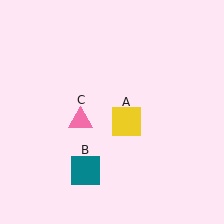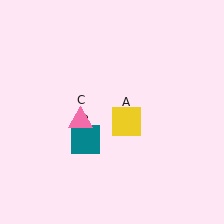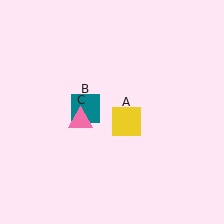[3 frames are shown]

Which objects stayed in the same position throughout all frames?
Yellow square (object A) and pink triangle (object C) remained stationary.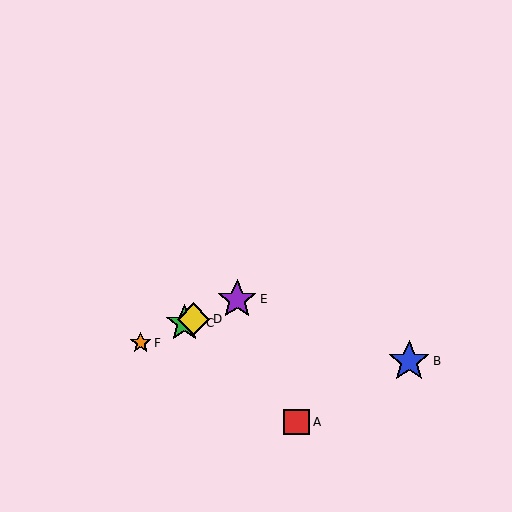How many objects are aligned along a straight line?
4 objects (C, D, E, F) are aligned along a straight line.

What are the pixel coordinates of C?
Object C is at (184, 323).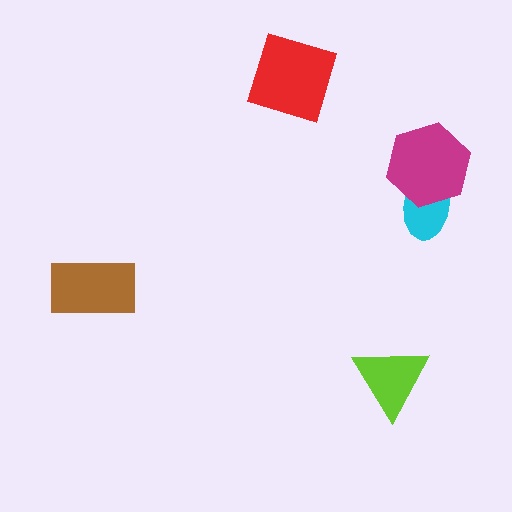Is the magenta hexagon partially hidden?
No, no other shape covers it.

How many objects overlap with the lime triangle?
0 objects overlap with the lime triangle.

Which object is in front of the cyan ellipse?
The magenta hexagon is in front of the cyan ellipse.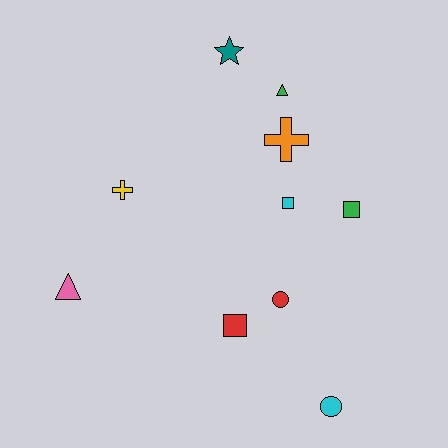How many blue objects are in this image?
There are no blue objects.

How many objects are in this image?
There are 10 objects.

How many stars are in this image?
There is 1 star.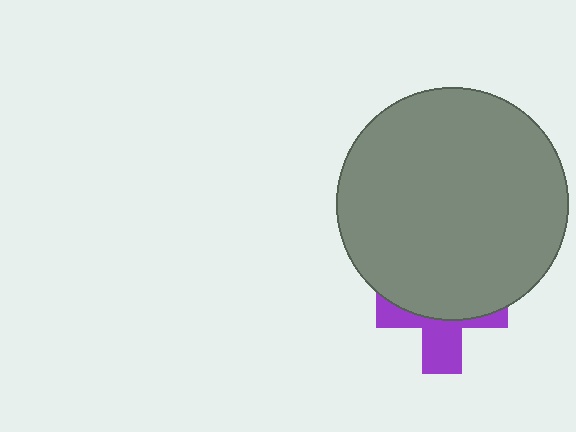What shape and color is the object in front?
The object in front is a gray circle.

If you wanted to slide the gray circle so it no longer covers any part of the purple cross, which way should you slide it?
Slide it up — that is the most direct way to separate the two shapes.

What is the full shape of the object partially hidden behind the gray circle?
The partially hidden object is a purple cross.